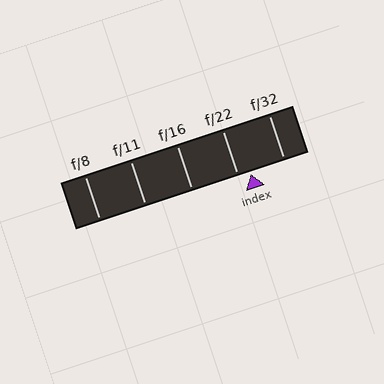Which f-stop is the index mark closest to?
The index mark is closest to f/22.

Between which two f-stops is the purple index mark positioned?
The index mark is between f/22 and f/32.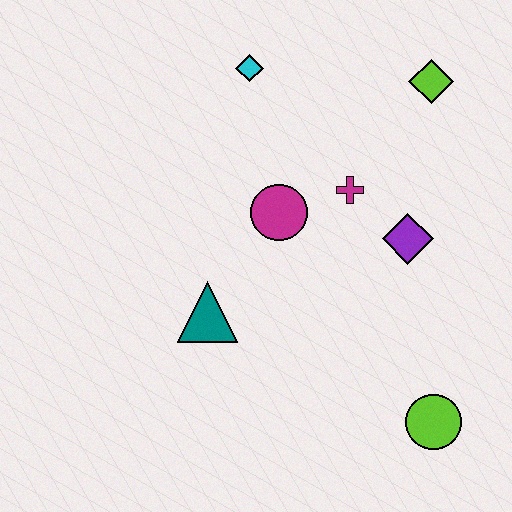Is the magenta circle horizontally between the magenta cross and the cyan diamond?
Yes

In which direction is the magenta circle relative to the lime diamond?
The magenta circle is to the left of the lime diamond.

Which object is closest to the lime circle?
The purple diamond is closest to the lime circle.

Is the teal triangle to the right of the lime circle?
No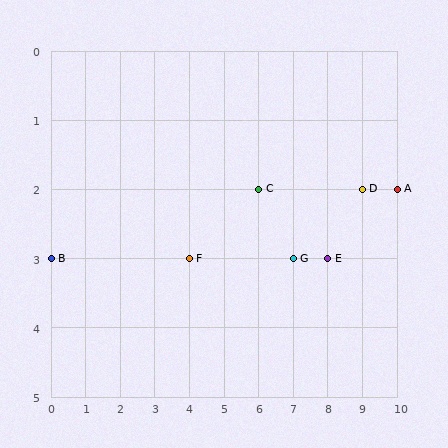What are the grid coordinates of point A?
Point A is at grid coordinates (10, 2).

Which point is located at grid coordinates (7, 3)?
Point G is at (7, 3).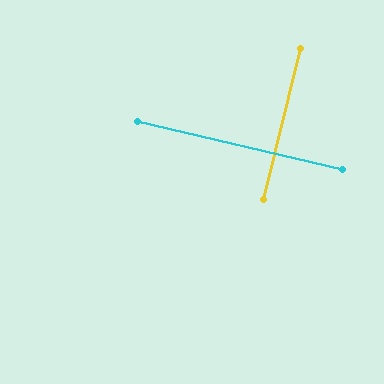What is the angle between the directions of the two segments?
Approximately 89 degrees.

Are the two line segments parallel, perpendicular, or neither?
Perpendicular — they meet at approximately 89°.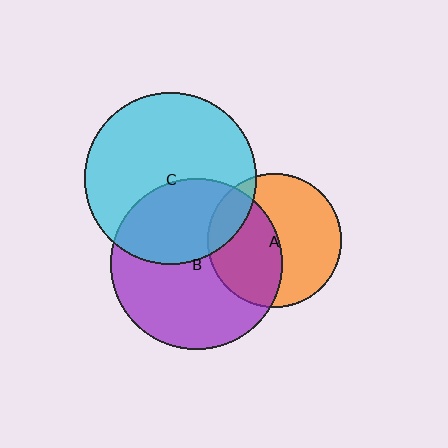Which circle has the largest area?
Circle C (cyan).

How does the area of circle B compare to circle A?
Approximately 1.6 times.